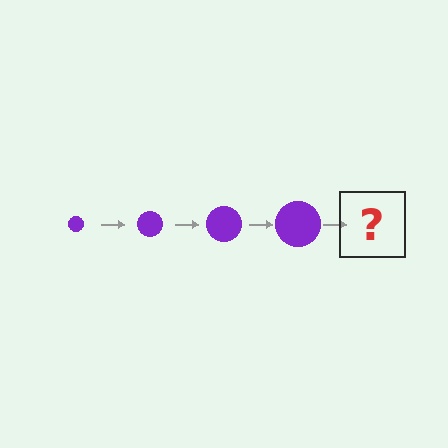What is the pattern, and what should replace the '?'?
The pattern is that the circle gets progressively larger each step. The '?' should be a purple circle, larger than the previous one.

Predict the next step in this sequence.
The next step is a purple circle, larger than the previous one.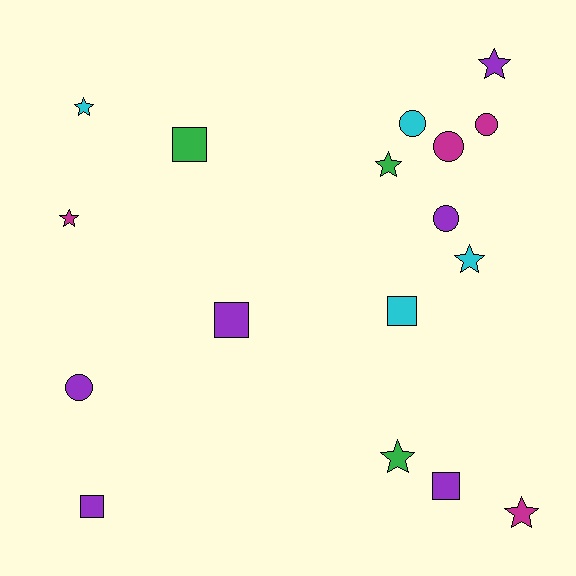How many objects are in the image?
There are 17 objects.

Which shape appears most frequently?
Star, with 7 objects.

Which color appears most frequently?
Purple, with 6 objects.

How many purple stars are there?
There is 1 purple star.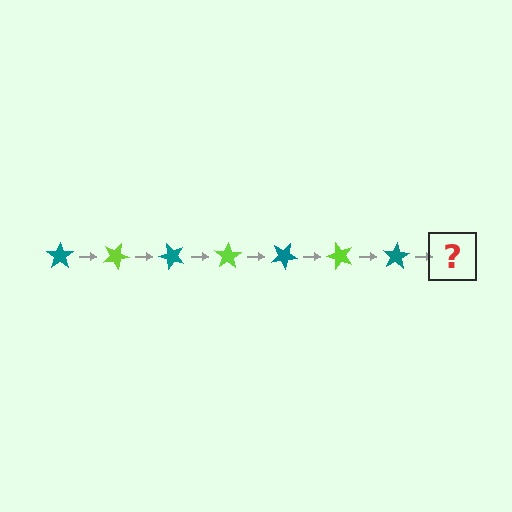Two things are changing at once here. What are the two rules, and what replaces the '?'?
The two rules are that it rotates 25 degrees each step and the color cycles through teal and lime. The '?' should be a lime star, rotated 175 degrees from the start.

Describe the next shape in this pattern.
It should be a lime star, rotated 175 degrees from the start.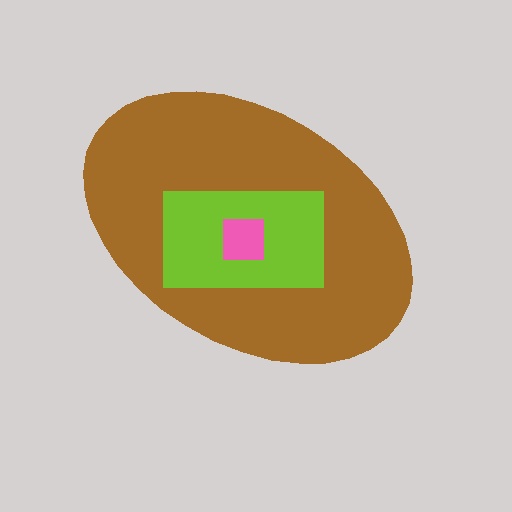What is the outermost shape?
The brown ellipse.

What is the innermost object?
The pink square.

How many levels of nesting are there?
3.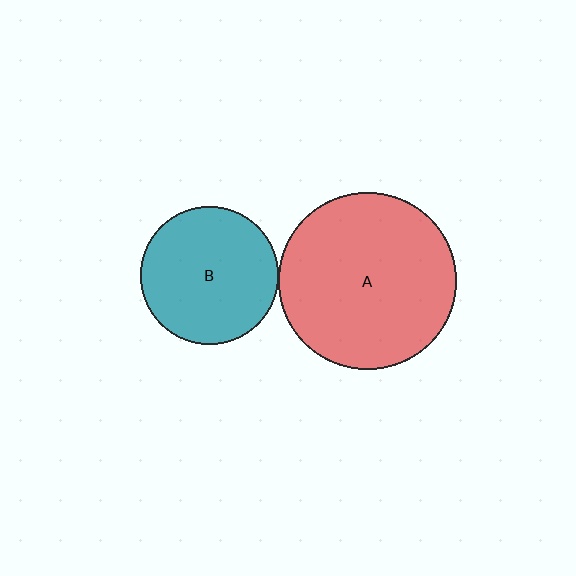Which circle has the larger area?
Circle A (red).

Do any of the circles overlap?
No, none of the circles overlap.